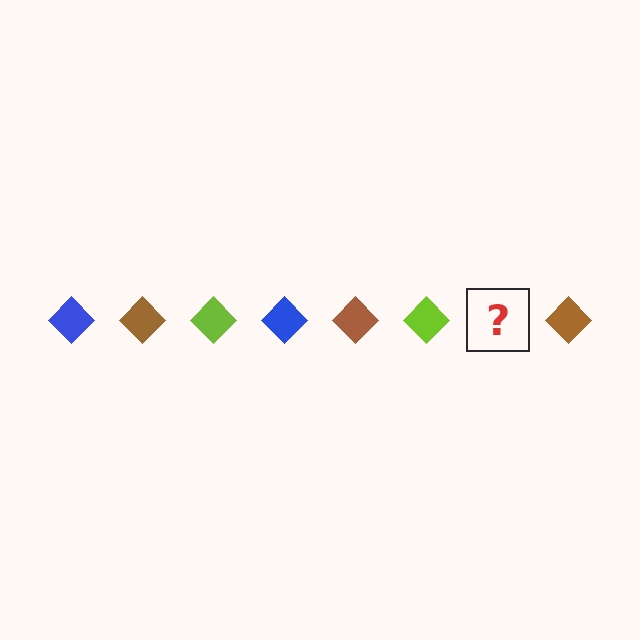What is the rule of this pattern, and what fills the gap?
The rule is that the pattern cycles through blue, brown, lime diamonds. The gap should be filled with a blue diamond.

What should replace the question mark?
The question mark should be replaced with a blue diamond.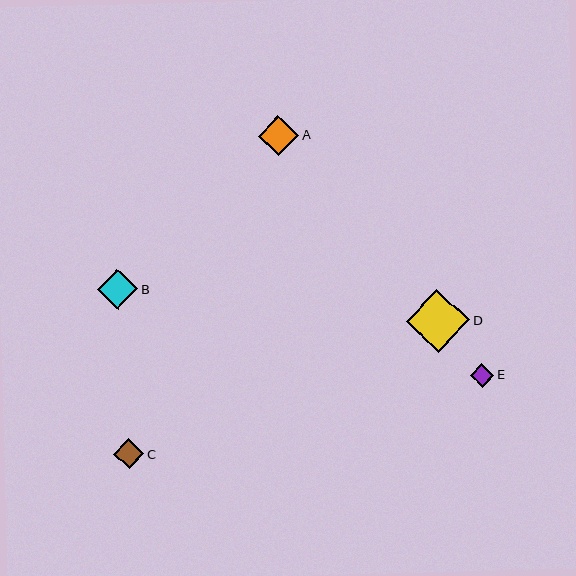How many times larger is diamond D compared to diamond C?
Diamond D is approximately 2.1 times the size of diamond C.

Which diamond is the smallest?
Diamond E is the smallest with a size of approximately 24 pixels.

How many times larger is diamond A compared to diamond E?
Diamond A is approximately 1.7 times the size of diamond E.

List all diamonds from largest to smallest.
From largest to smallest: D, A, B, C, E.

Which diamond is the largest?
Diamond D is the largest with a size of approximately 64 pixels.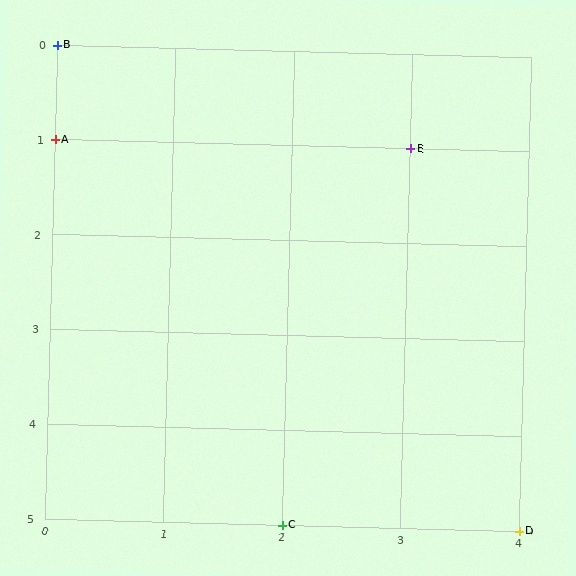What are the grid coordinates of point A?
Point A is at grid coordinates (0, 1).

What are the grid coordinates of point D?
Point D is at grid coordinates (4, 5).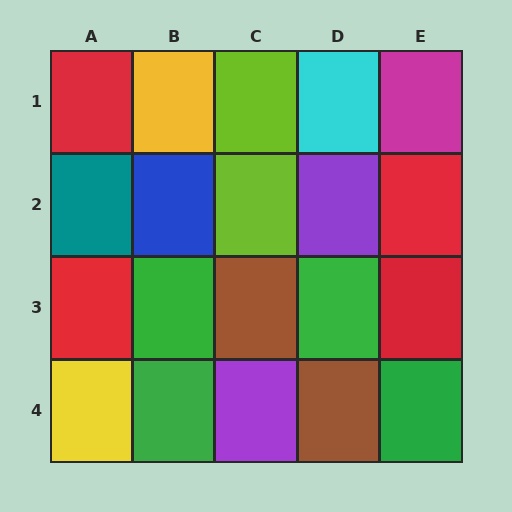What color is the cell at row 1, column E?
Magenta.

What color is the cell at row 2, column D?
Purple.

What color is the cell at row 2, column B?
Blue.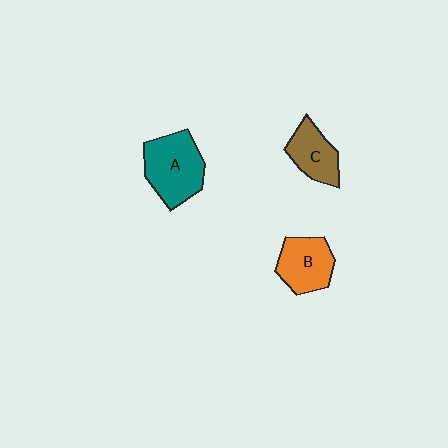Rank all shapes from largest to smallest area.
From largest to smallest: A (teal), B (orange), C (brown).